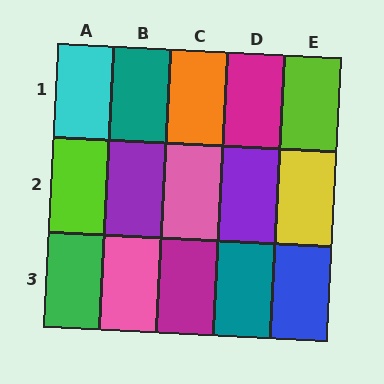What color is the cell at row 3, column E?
Blue.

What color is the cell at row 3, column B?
Pink.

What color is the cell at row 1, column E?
Lime.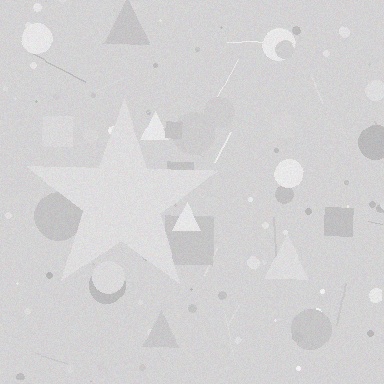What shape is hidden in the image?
A star is hidden in the image.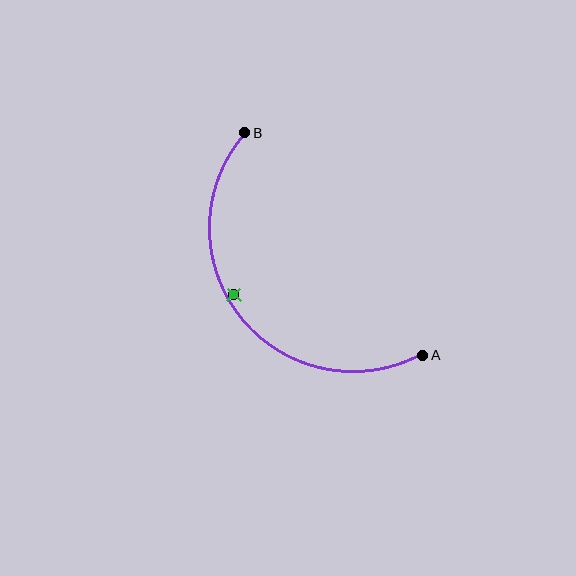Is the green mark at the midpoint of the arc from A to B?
No — the green mark does not lie on the arc at all. It sits slightly inside the curve.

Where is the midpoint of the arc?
The arc midpoint is the point on the curve farthest from the straight line joining A and B. It sits below and to the left of that line.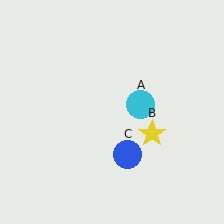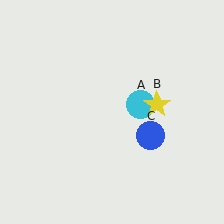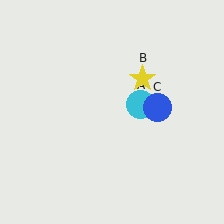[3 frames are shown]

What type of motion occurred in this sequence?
The yellow star (object B), blue circle (object C) rotated counterclockwise around the center of the scene.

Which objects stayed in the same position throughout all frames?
Cyan circle (object A) remained stationary.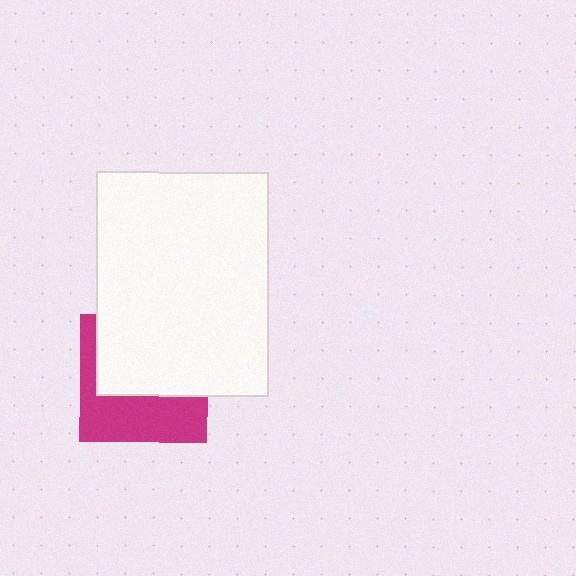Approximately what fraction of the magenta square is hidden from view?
Roughly 56% of the magenta square is hidden behind the white rectangle.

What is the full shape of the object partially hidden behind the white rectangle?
The partially hidden object is a magenta square.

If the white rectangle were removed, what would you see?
You would see the complete magenta square.